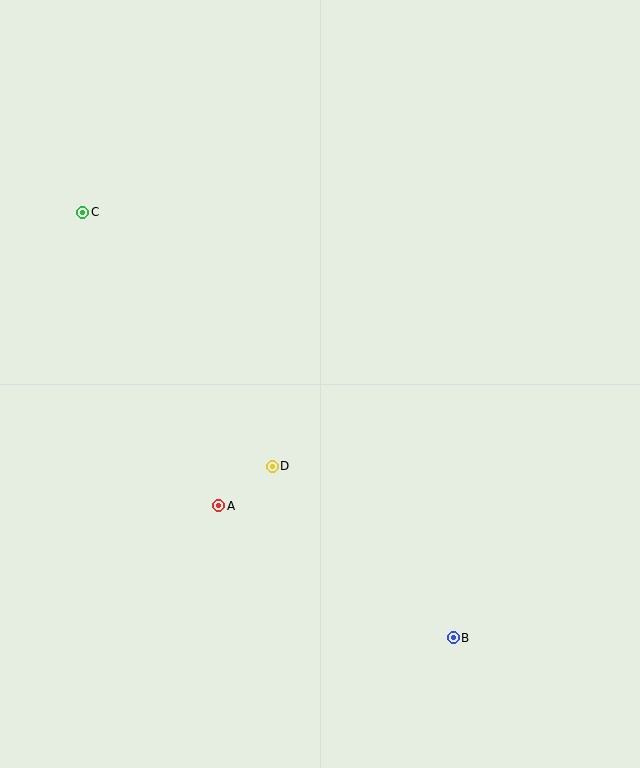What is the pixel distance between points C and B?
The distance between C and B is 564 pixels.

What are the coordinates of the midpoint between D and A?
The midpoint between D and A is at (245, 486).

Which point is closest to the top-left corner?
Point C is closest to the top-left corner.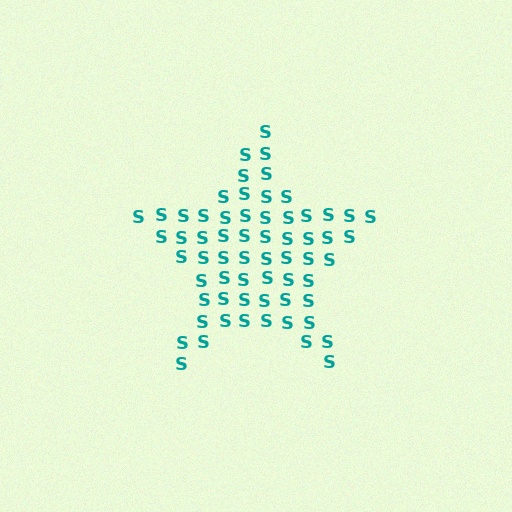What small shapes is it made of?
It is made of small letter S's.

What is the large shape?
The large shape is a star.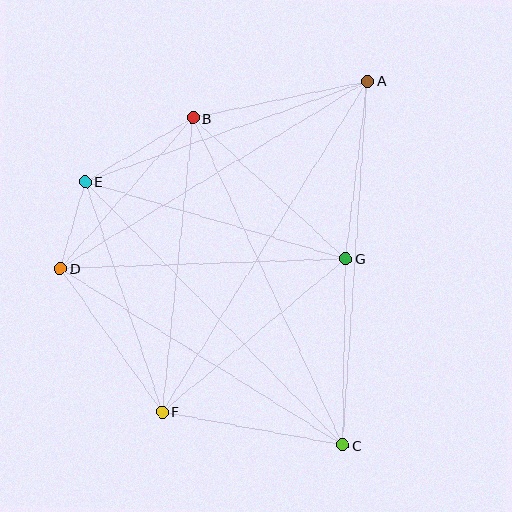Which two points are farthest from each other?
Points A and F are farthest from each other.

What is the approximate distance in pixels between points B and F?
The distance between B and F is approximately 295 pixels.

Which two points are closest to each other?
Points D and E are closest to each other.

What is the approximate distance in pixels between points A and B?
The distance between A and B is approximately 178 pixels.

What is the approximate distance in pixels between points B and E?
The distance between B and E is approximately 125 pixels.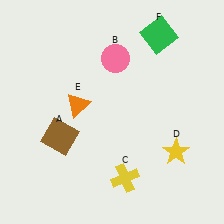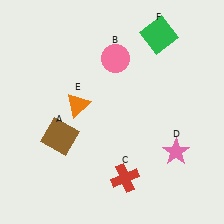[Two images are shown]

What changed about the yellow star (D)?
In Image 1, D is yellow. In Image 2, it changed to pink.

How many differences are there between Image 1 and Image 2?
There are 2 differences between the two images.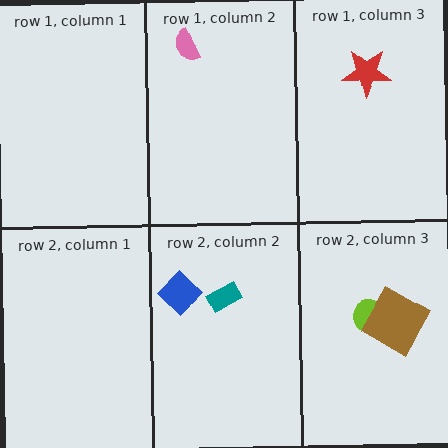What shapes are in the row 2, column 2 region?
The blue diamond, the teal rectangle.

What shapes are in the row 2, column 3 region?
The lime circle, the brown square.